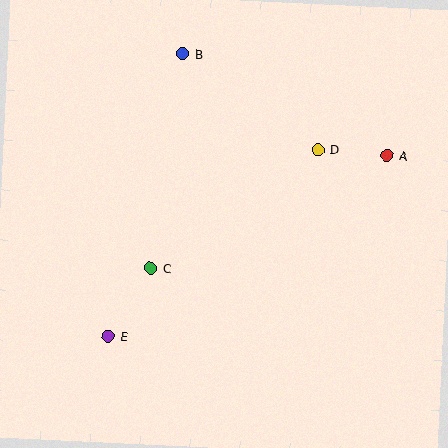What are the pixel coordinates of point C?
Point C is at (151, 268).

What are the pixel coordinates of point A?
Point A is at (387, 156).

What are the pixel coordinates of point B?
Point B is at (183, 54).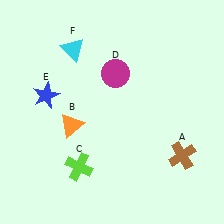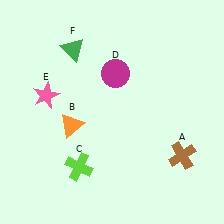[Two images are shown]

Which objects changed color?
E changed from blue to pink. F changed from cyan to green.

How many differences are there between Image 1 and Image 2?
There are 2 differences between the two images.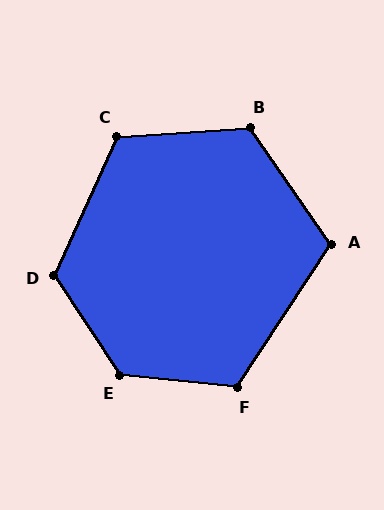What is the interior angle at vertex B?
Approximately 121 degrees (obtuse).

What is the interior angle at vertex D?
Approximately 122 degrees (obtuse).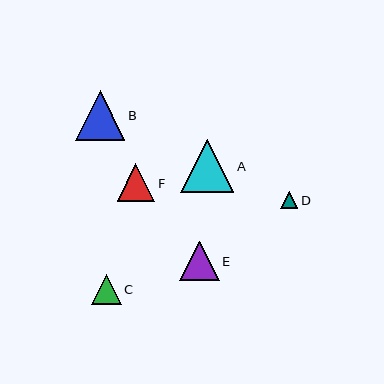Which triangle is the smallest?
Triangle D is the smallest with a size of approximately 17 pixels.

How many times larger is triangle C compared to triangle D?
Triangle C is approximately 1.8 times the size of triangle D.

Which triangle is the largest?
Triangle A is the largest with a size of approximately 53 pixels.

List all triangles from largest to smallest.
From largest to smallest: A, B, E, F, C, D.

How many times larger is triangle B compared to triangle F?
Triangle B is approximately 1.3 times the size of triangle F.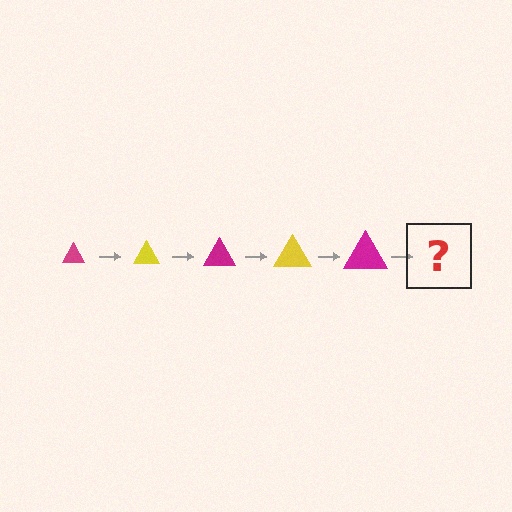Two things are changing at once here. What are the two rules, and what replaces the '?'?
The two rules are that the triangle grows larger each step and the color cycles through magenta and yellow. The '?' should be a yellow triangle, larger than the previous one.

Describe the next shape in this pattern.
It should be a yellow triangle, larger than the previous one.